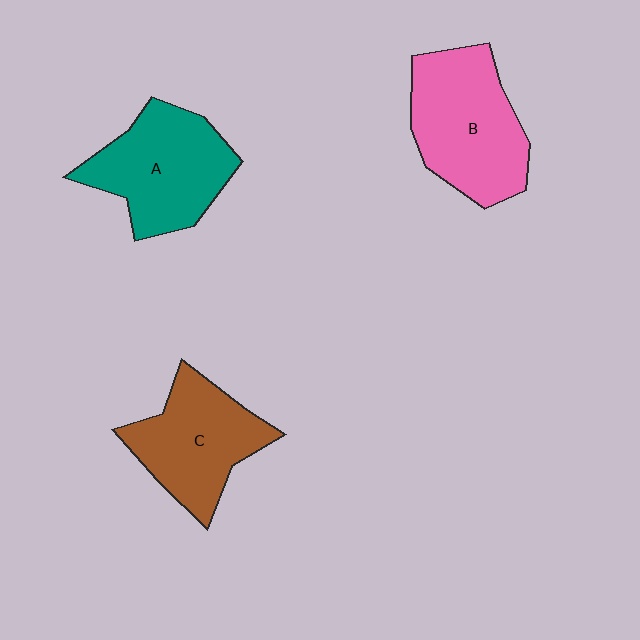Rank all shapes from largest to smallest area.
From largest to smallest: B (pink), A (teal), C (brown).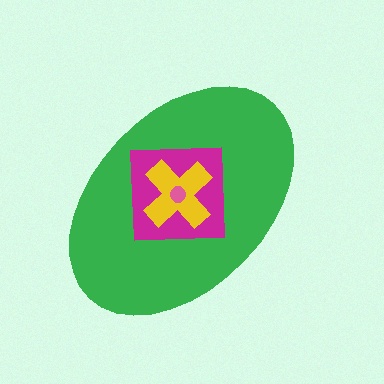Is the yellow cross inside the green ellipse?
Yes.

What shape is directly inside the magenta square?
The yellow cross.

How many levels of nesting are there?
4.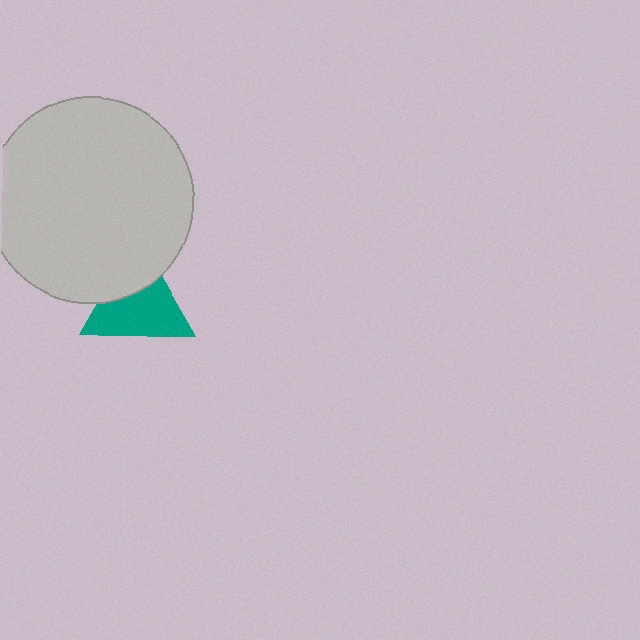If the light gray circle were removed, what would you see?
You would see the complete teal triangle.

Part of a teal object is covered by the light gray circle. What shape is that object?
It is a triangle.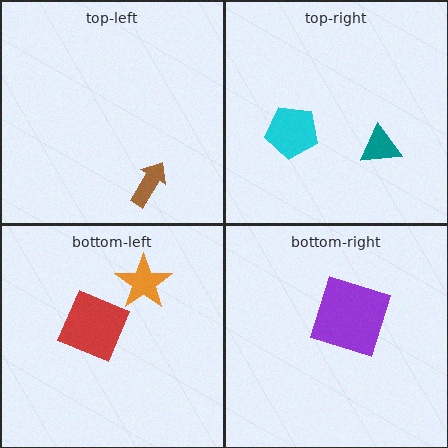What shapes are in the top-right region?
The teal triangle, the cyan pentagon.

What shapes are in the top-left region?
The brown arrow.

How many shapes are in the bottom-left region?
2.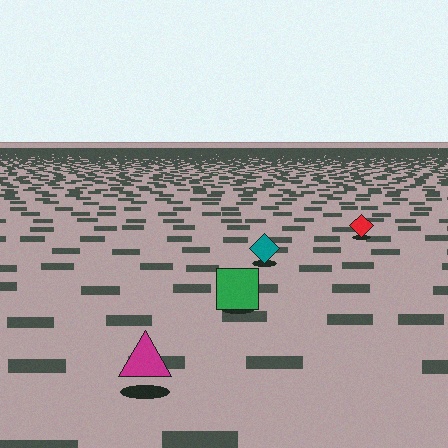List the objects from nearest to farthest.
From nearest to farthest: the magenta triangle, the green square, the teal diamond, the red diamond.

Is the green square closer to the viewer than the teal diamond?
Yes. The green square is closer — you can tell from the texture gradient: the ground texture is coarser near it.